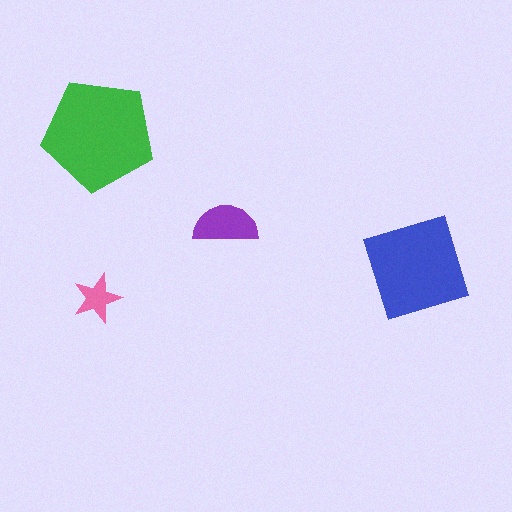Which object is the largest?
The green pentagon.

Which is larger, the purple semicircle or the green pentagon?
The green pentagon.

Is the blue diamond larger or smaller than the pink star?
Larger.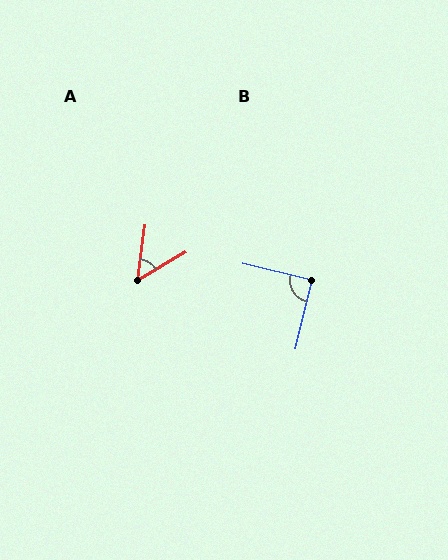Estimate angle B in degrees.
Approximately 90 degrees.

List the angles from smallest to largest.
A (52°), B (90°).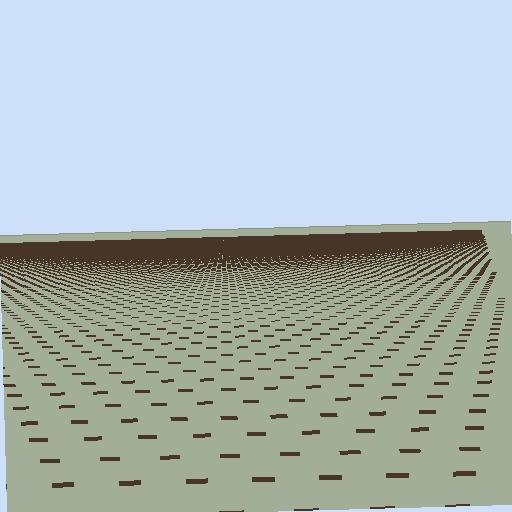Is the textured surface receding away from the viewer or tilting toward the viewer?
The surface is receding away from the viewer. Texture elements get smaller and denser toward the top.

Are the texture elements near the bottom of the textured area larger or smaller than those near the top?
Larger. Near the bottom, elements are closer to the viewer and appear at a bigger on-screen size.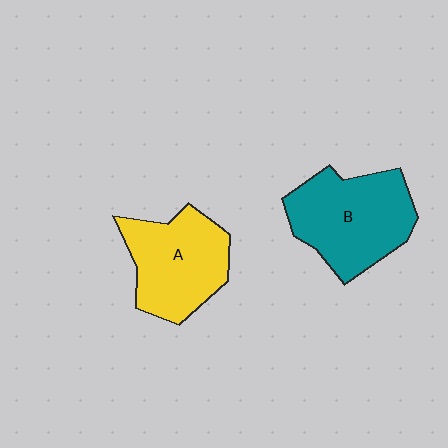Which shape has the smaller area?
Shape A (yellow).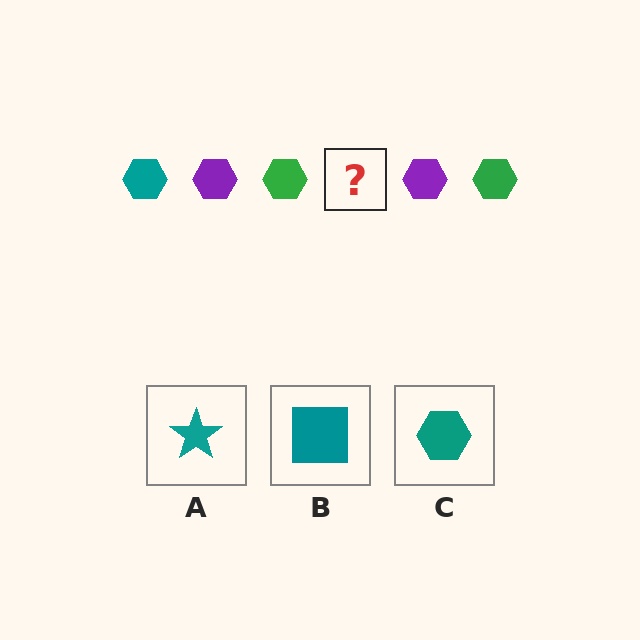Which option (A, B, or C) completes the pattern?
C.